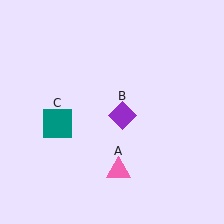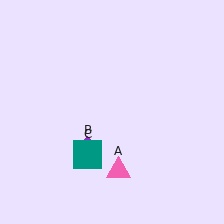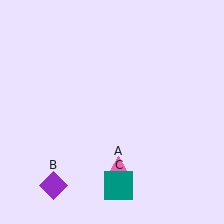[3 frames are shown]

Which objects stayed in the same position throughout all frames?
Pink triangle (object A) remained stationary.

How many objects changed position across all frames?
2 objects changed position: purple diamond (object B), teal square (object C).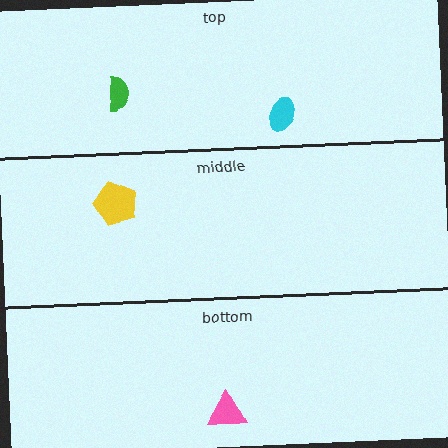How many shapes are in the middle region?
1.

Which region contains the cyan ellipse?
The top region.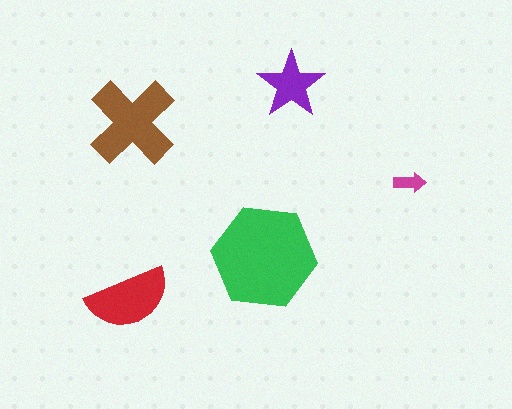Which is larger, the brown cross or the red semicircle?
The brown cross.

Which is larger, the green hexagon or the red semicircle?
The green hexagon.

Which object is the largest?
The green hexagon.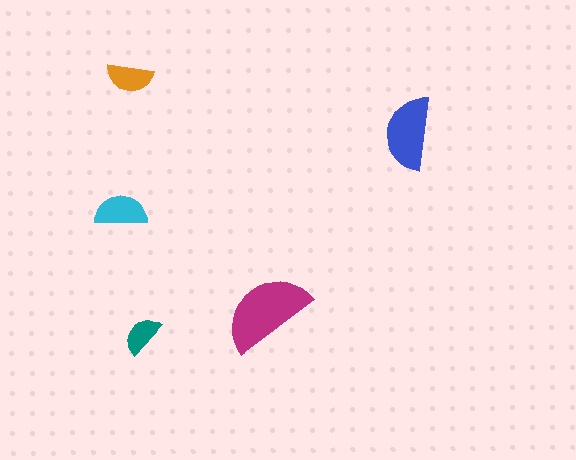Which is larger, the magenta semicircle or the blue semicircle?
The magenta one.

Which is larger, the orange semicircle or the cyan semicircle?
The cyan one.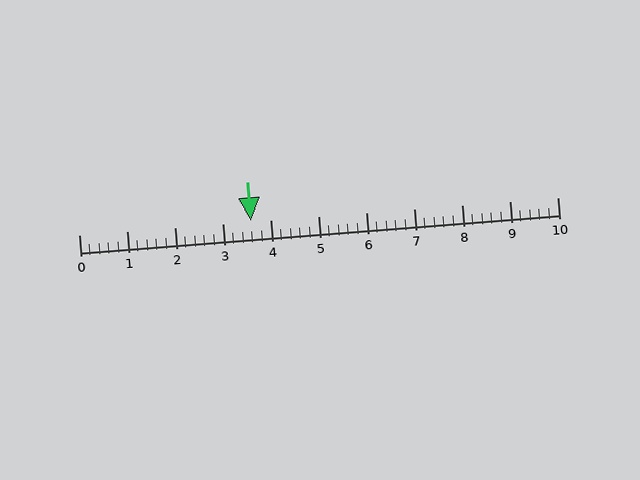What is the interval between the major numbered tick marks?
The major tick marks are spaced 1 units apart.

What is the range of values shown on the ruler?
The ruler shows values from 0 to 10.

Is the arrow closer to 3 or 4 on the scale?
The arrow is closer to 4.